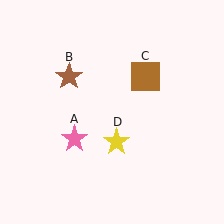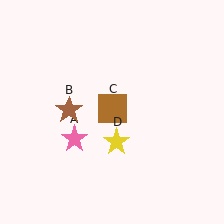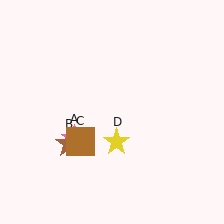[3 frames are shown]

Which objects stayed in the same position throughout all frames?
Pink star (object A) and yellow star (object D) remained stationary.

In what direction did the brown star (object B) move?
The brown star (object B) moved down.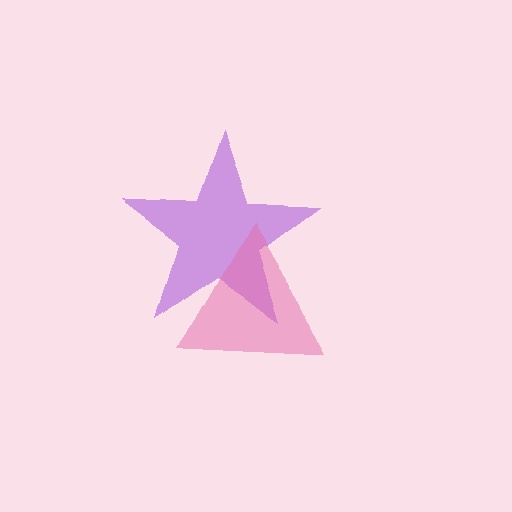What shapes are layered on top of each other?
The layered shapes are: a purple star, a pink triangle.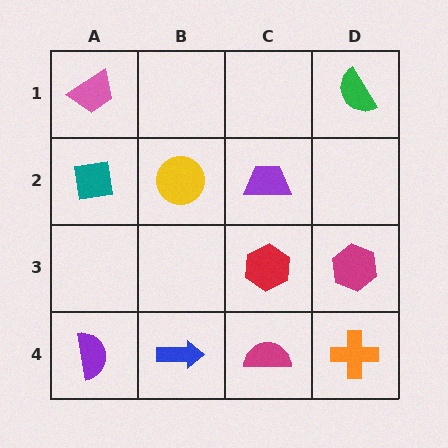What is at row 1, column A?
A pink trapezoid.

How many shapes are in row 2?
3 shapes.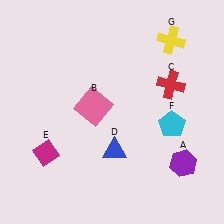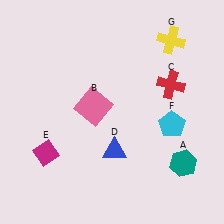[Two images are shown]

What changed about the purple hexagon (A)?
In Image 1, A is purple. In Image 2, it changed to teal.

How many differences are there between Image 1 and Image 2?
There is 1 difference between the two images.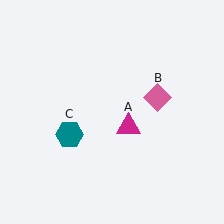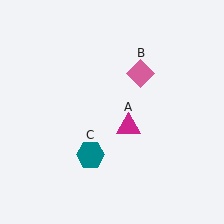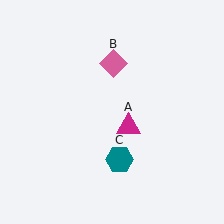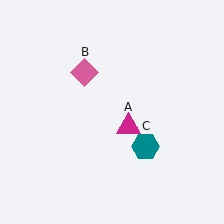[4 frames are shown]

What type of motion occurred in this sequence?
The pink diamond (object B), teal hexagon (object C) rotated counterclockwise around the center of the scene.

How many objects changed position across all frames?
2 objects changed position: pink diamond (object B), teal hexagon (object C).